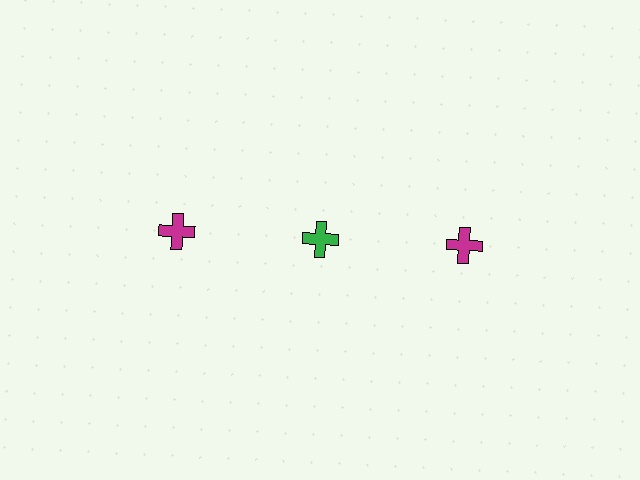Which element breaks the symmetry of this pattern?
The green cross in the top row, second from left column breaks the symmetry. All other shapes are magenta crosses.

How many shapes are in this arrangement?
There are 3 shapes arranged in a grid pattern.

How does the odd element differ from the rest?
It has a different color: green instead of magenta.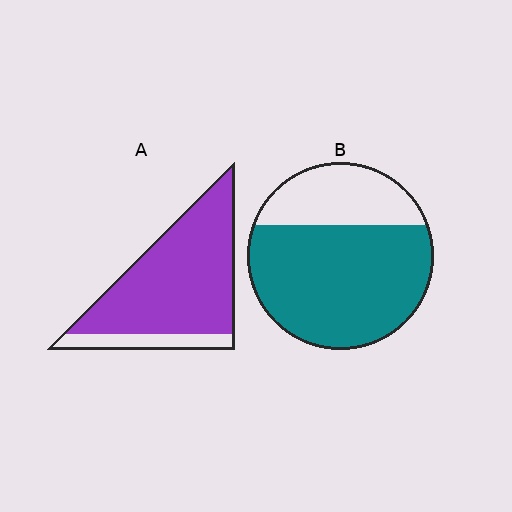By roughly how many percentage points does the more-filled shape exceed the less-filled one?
By roughly 15 percentage points (A over B).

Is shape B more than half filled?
Yes.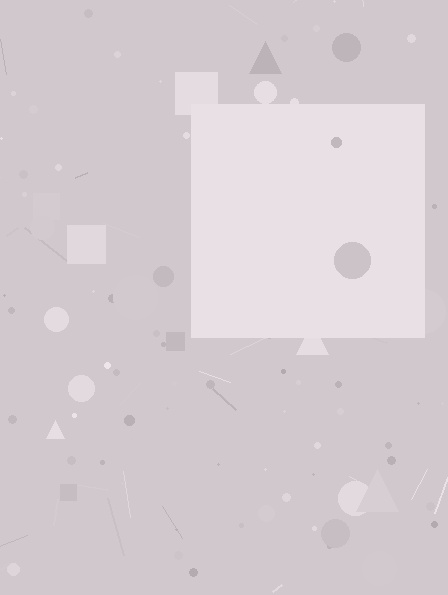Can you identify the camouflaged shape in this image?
The camouflaged shape is a square.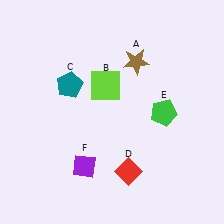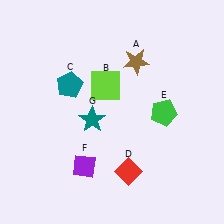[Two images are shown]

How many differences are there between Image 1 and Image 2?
There is 1 difference between the two images.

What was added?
A teal star (G) was added in Image 2.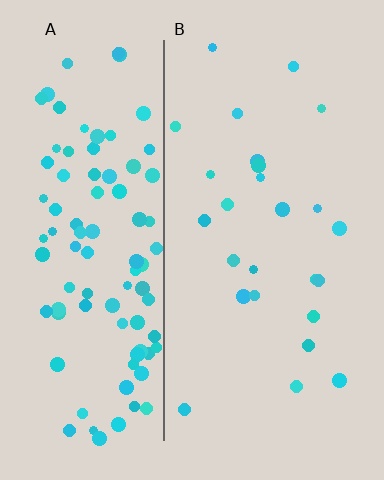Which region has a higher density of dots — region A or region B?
A (the left).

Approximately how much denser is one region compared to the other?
Approximately 4.0× — region A over region B.